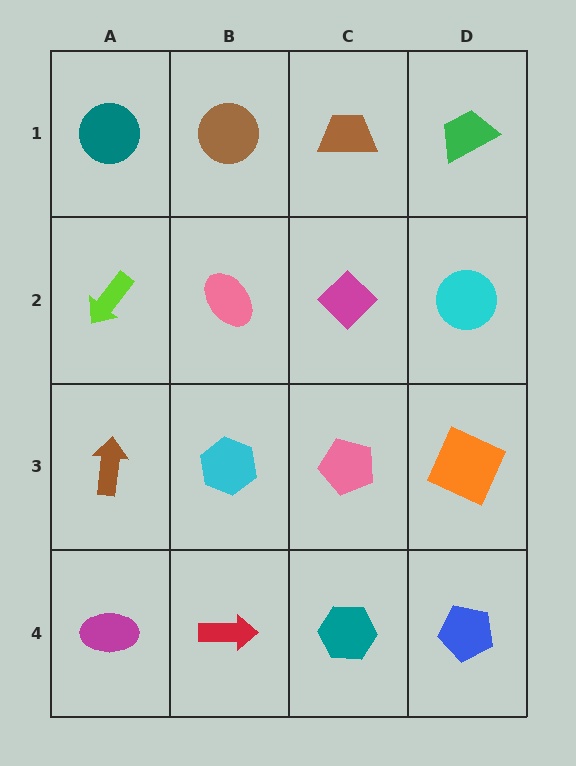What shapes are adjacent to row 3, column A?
A lime arrow (row 2, column A), a magenta ellipse (row 4, column A), a cyan hexagon (row 3, column B).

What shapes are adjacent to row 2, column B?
A brown circle (row 1, column B), a cyan hexagon (row 3, column B), a lime arrow (row 2, column A), a magenta diamond (row 2, column C).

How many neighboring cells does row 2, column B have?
4.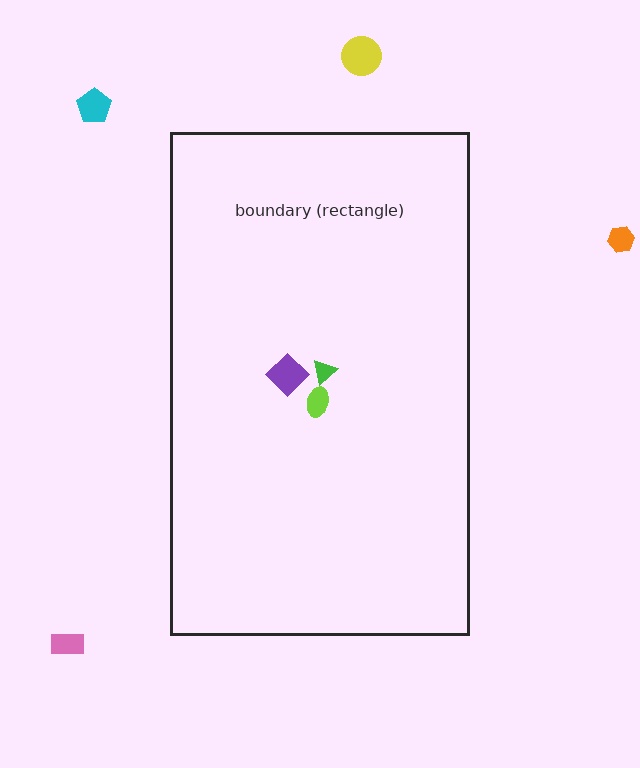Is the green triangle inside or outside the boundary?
Inside.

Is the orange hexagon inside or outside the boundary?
Outside.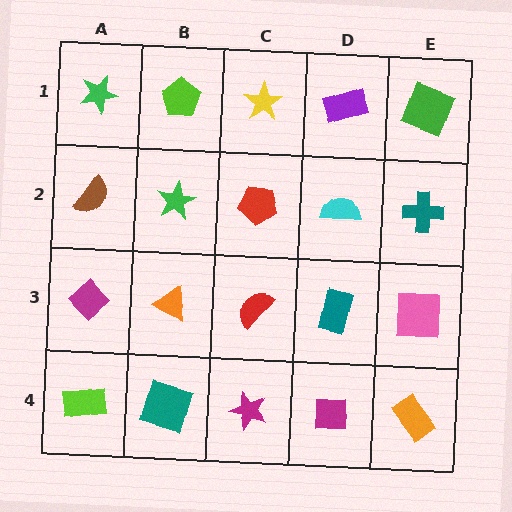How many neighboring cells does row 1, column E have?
2.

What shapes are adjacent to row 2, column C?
A yellow star (row 1, column C), a red semicircle (row 3, column C), a green star (row 2, column B), a cyan semicircle (row 2, column D).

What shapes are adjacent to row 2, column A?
A green star (row 1, column A), a magenta diamond (row 3, column A), a green star (row 2, column B).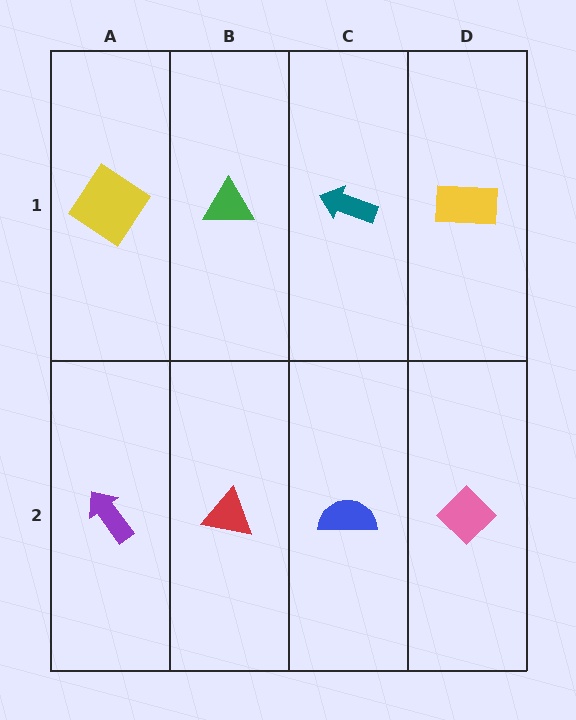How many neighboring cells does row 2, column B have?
3.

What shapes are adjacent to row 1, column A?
A purple arrow (row 2, column A), a green triangle (row 1, column B).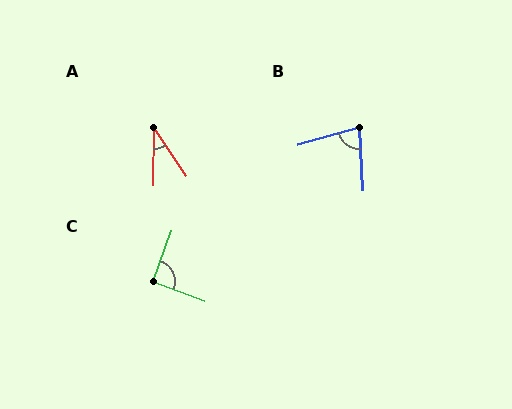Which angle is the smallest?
A, at approximately 34 degrees.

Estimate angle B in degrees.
Approximately 77 degrees.